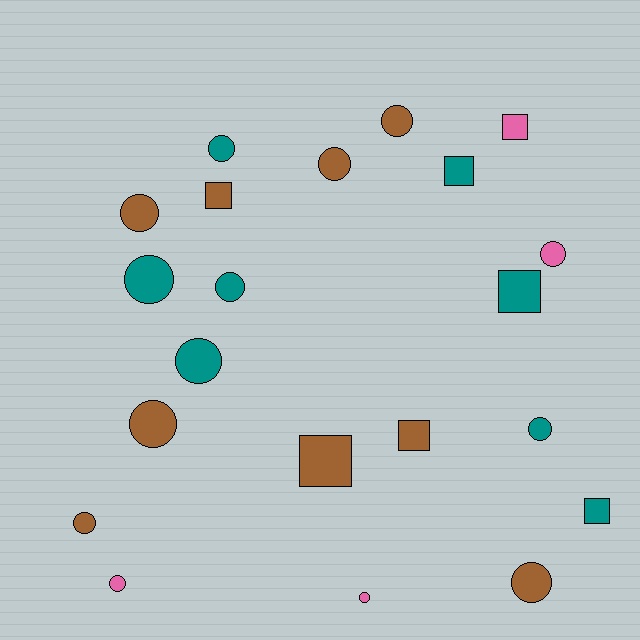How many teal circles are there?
There are 5 teal circles.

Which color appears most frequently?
Brown, with 9 objects.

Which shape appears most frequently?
Circle, with 14 objects.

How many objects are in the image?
There are 21 objects.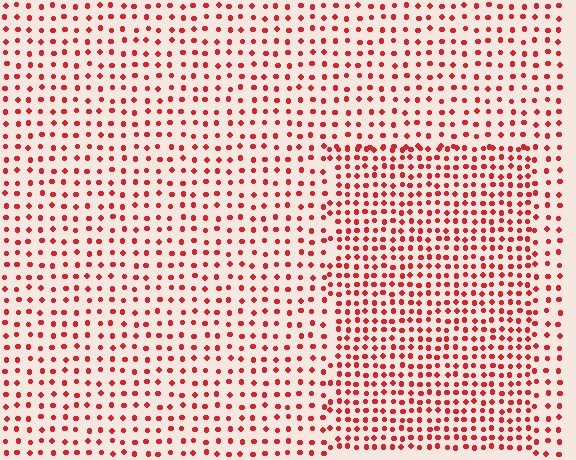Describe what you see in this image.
The image contains small red elements arranged at two different densities. A rectangle-shaped region is visible where the elements are more densely packed than the surrounding area.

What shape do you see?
I see a rectangle.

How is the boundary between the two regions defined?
The boundary is defined by a change in element density (approximately 1.7x ratio). All elements are the same color, size, and shape.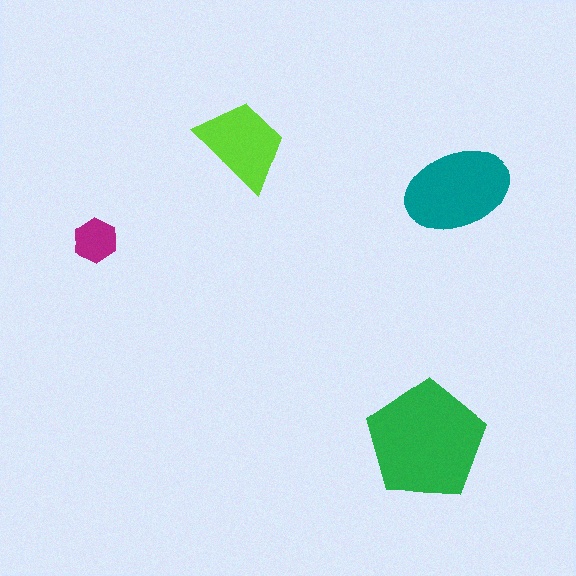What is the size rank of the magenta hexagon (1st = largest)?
4th.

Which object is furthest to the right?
The teal ellipse is rightmost.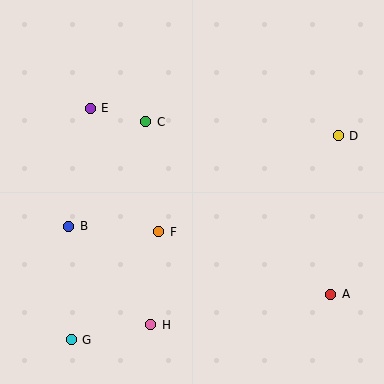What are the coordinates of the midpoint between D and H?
The midpoint between D and H is at (245, 230).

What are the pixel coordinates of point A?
Point A is at (331, 294).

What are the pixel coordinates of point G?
Point G is at (71, 340).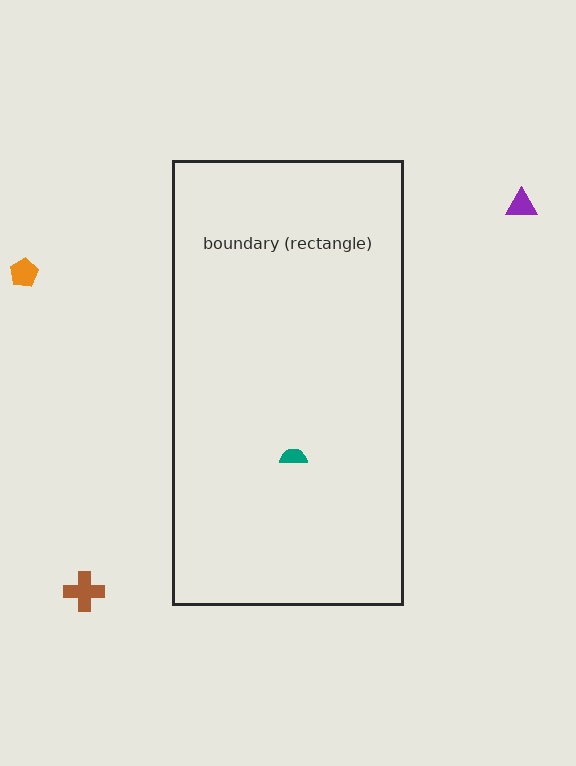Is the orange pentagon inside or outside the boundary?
Outside.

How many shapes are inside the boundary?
1 inside, 3 outside.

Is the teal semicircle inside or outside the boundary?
Inside.